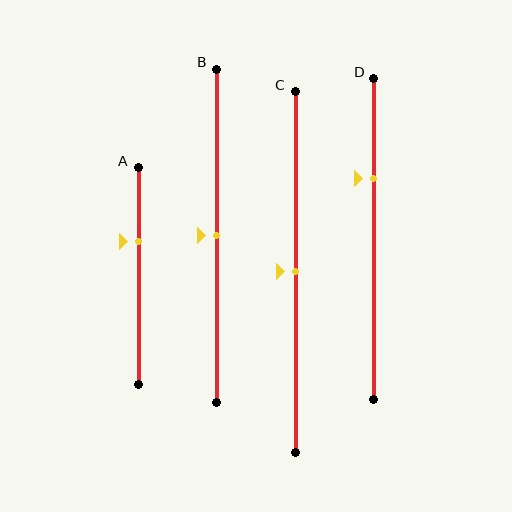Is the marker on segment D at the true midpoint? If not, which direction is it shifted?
No, the marker on segment D is shifted upward by about 19% of the segment length.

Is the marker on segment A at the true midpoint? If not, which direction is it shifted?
No, the marker on segment A is shifted upward by about 16% of the segment length.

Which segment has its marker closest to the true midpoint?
Segment B has its marker closest to the true midpoint.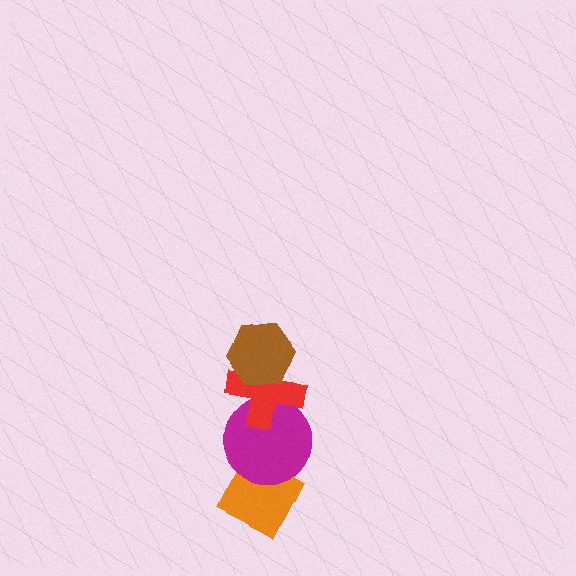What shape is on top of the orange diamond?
The magenta circle is on top of the orange diamond.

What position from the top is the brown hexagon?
The brown hexagon is 1st from the top.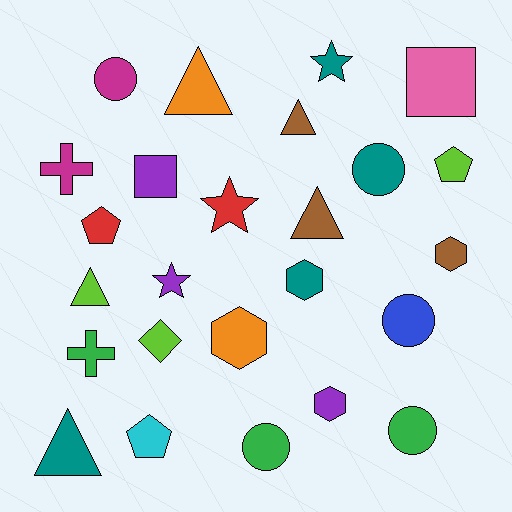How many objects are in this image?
There are 25 objects.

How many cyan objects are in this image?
There is 1 cyan object.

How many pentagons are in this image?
There are 3 pentagons.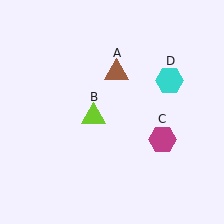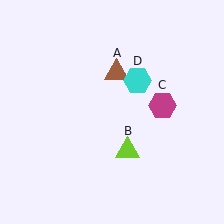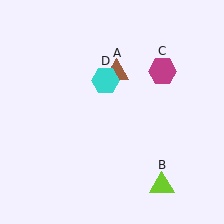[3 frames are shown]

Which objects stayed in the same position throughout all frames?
Brown triangle (object A) remained stationary.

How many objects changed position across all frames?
3 objects changed position: lime triangle (object B), magenta hexagon (object C), cyan hexagon (object D).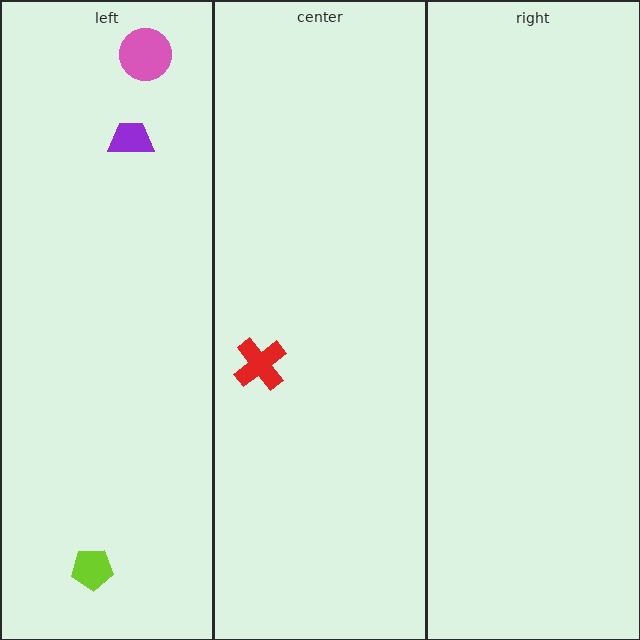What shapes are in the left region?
The lime pentagon, the pink circle, the purple trapezoid.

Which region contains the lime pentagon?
The left region.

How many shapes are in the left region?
3.